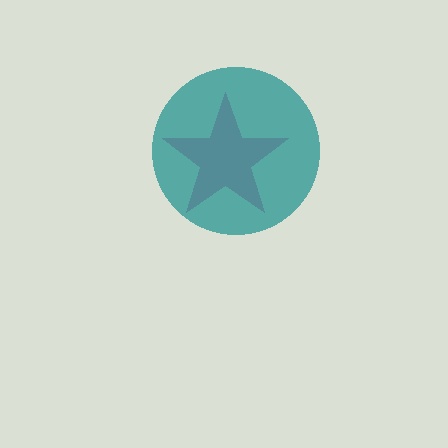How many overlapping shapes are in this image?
There are 2 overlapping shapes in the image.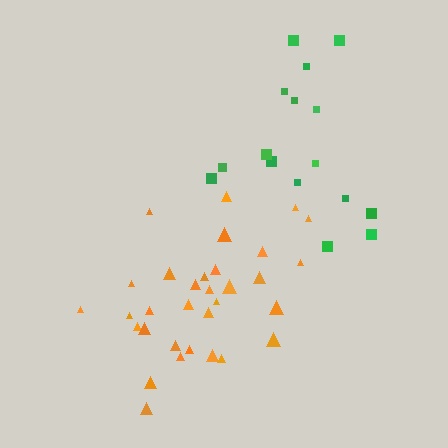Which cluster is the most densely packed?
Orange.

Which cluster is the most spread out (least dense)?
Green.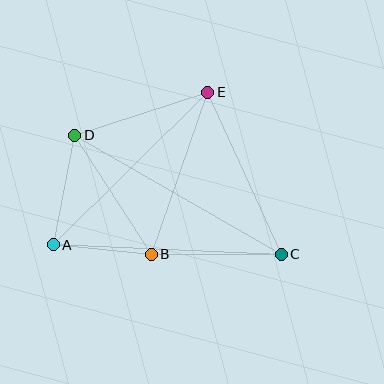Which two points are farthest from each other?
Points C and D are farthest from each other.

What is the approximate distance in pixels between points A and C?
The distance between A and C is approximately 228 pixels.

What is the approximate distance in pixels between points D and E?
The distance between D and E is approximately 140 pixels.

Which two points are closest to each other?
Points A and B are closest to each other.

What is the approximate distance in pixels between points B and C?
The distance between B and C is approximately 130 pixels.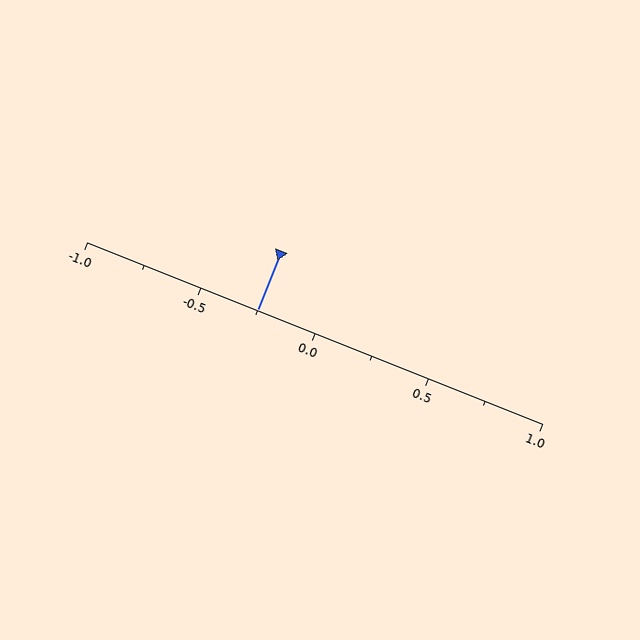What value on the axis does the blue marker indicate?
The marker indicates approximately -0.25.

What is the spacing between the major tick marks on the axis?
The major ticks are spaced 0.5 apart.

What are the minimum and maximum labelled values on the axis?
The axis runs from -1.0 to 1.0.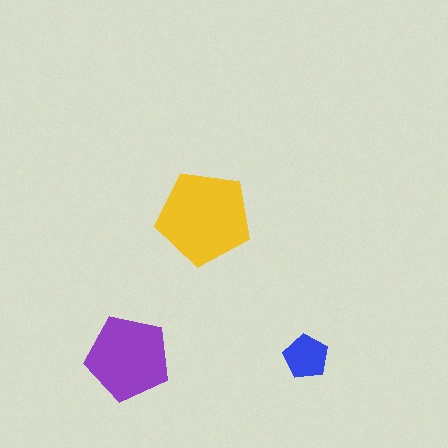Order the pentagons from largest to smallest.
the yellow one, the purple one, the blue one.